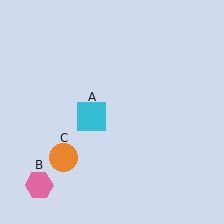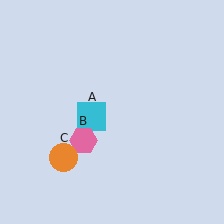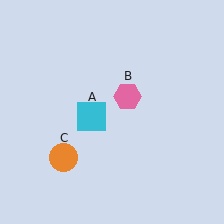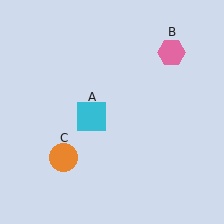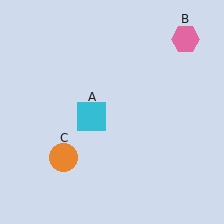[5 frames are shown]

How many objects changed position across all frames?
1 object changed position: pink hexagon (object B).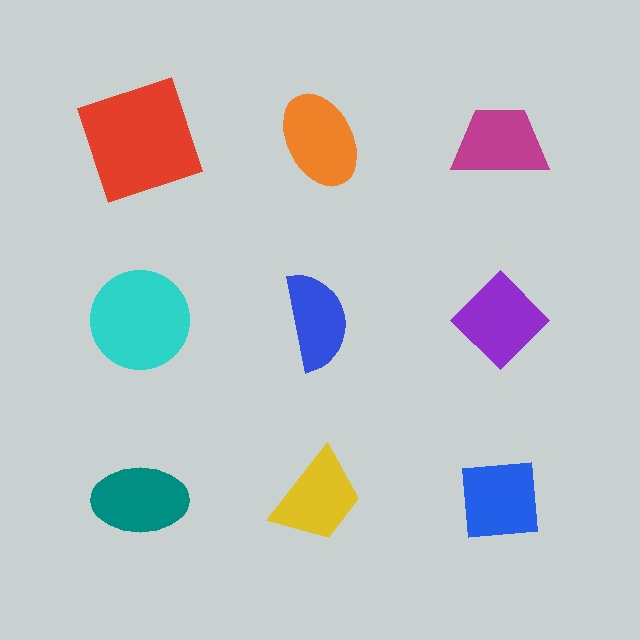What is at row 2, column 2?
A blue semicircle.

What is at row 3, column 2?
A yellow trapezoid.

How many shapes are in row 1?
3 shapes.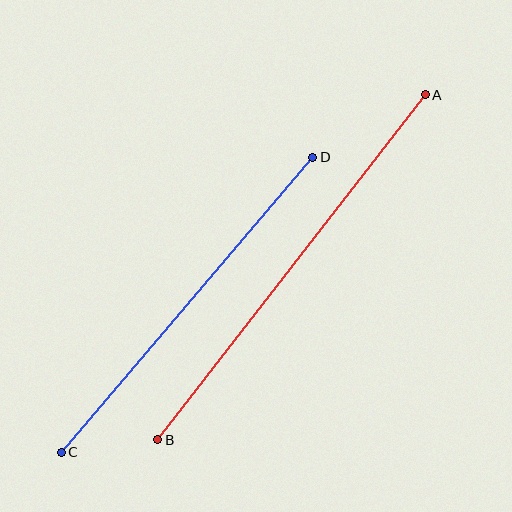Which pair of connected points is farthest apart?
Points A and B are farthest apart.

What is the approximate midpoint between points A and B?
The midpoint is at approximately (292, 267) pixels.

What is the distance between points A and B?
The distance is approximately 436 pixels.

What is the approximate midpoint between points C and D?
The midpoint is at approximately (187, 305) pixels.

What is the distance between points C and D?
The distance is approximately 388 pixels.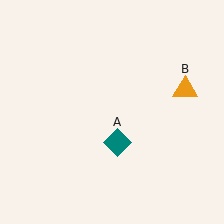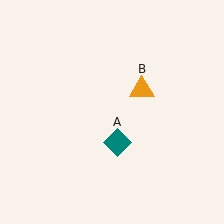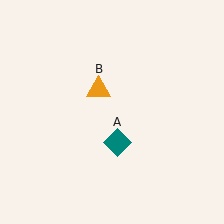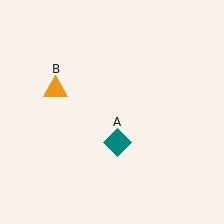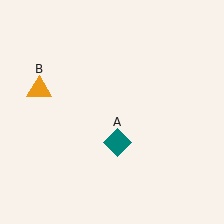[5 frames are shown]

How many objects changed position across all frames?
1 object changed position: orange triangle (object B).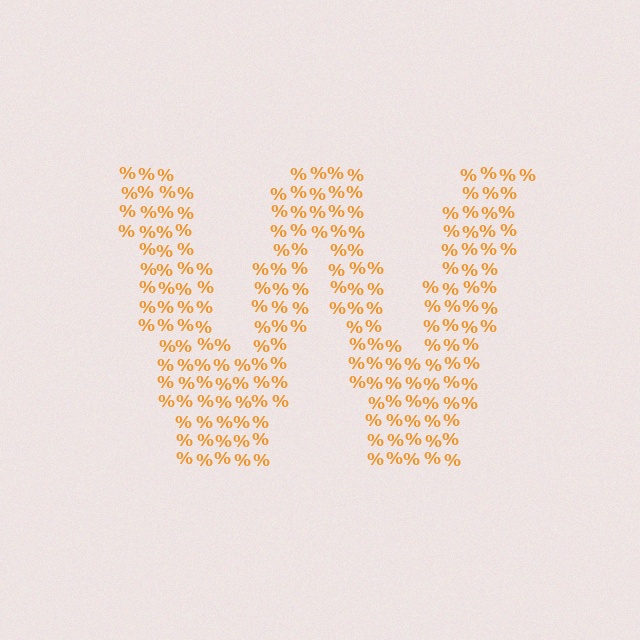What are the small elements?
The small elements are percent signs.